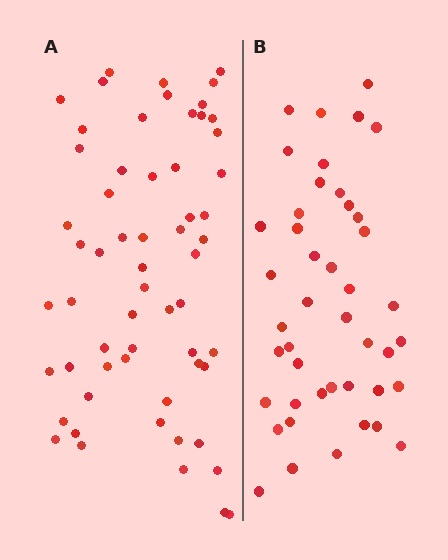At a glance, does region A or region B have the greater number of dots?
Region A (the left region) has more dots.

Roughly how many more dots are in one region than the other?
Region A has approximately 15 more dots than region B.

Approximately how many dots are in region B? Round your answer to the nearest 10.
About 40 dots. (The exact count is 44, which rounds to 40.)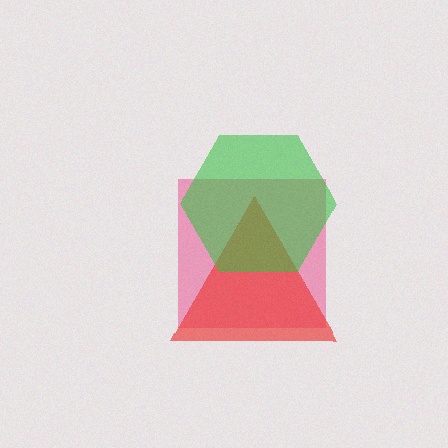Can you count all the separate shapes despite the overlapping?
Yes, there are 3 separate shapes.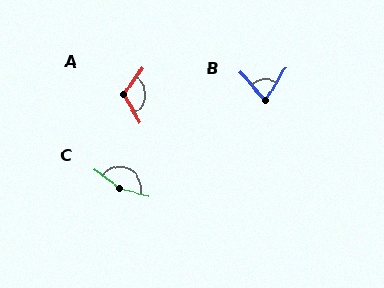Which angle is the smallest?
B, at approximately 72 degrees.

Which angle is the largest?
C, at approximately 158 degrees.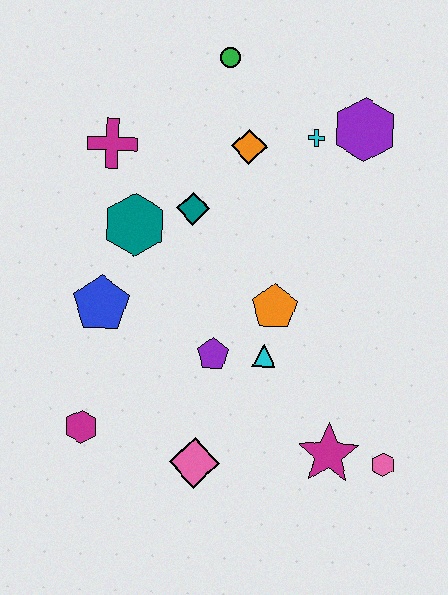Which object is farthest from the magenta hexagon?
The purple hexagon is farthest from the magenta hexagon.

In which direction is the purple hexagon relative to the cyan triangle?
The purple hexagon is above the cyan triangle.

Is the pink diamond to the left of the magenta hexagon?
No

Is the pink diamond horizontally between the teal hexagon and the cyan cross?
Yes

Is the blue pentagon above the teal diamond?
No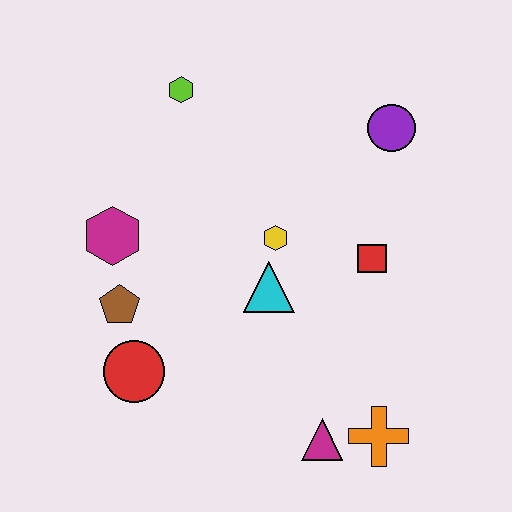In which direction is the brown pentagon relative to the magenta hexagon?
The brown pentagon is below the magenta hexagon.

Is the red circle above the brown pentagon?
No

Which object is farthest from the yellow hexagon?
The orange cross is farthest from the yellow hexagon.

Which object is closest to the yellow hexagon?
The cyan triangle is closest to the yellow hexagon.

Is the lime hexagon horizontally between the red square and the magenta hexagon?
Yes